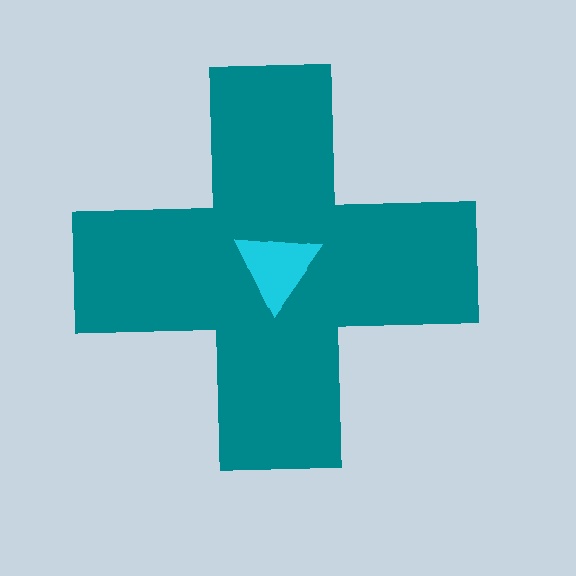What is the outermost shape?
The teal cross.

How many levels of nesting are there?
2.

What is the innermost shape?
The cyan triangle.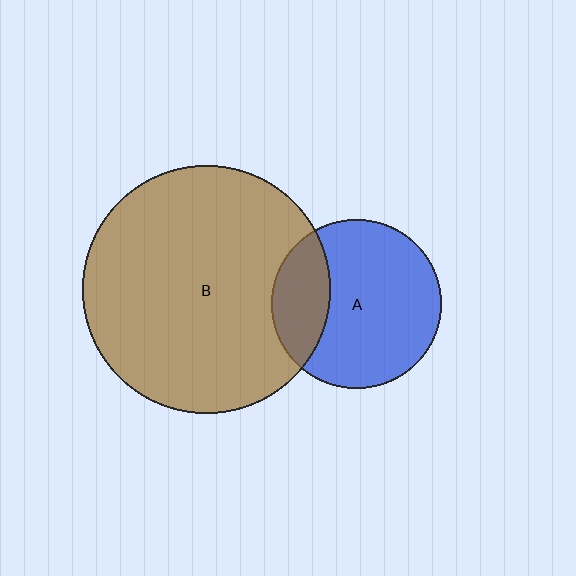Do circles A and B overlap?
Yes.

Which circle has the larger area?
Circle B (brown).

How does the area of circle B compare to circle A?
Approximately 2.1 times.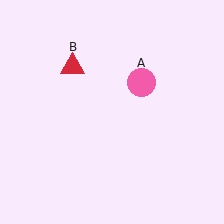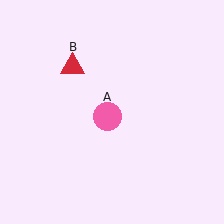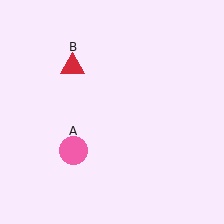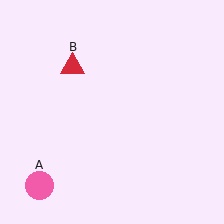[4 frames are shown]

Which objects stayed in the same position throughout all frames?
Red triangle (object B) remained stationary.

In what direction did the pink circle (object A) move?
The pink circle (object A) moved down and to the left.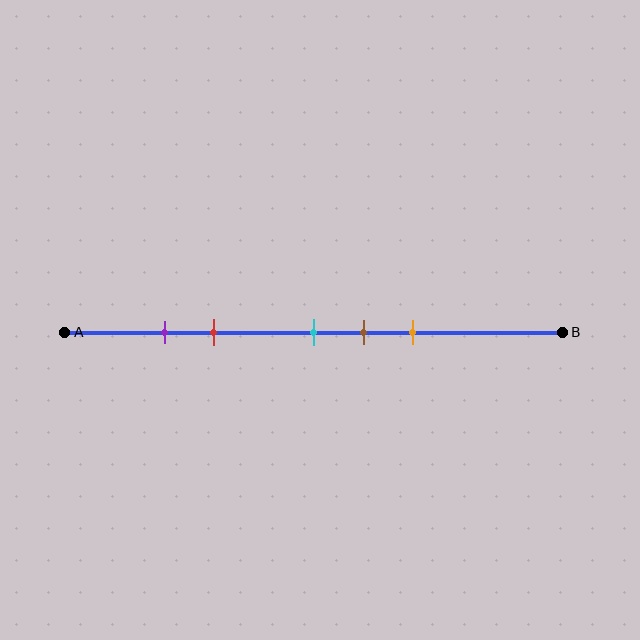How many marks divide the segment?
There are 5 marks dividing the segment.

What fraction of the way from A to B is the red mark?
The red mark is approximately 30% (0.3) of the way from A to B.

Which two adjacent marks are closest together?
The purple and red marks are the closest adjacent pair.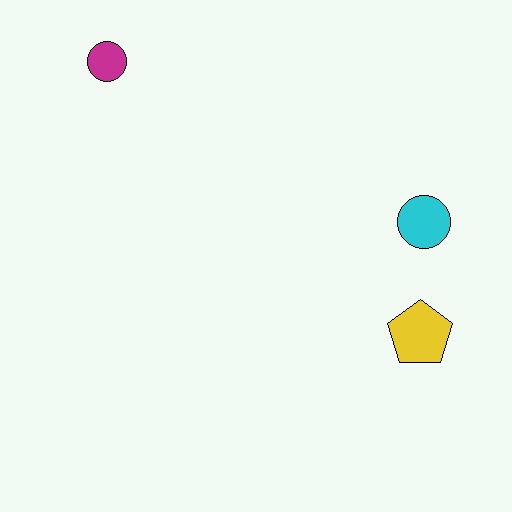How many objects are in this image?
There are 3 objects.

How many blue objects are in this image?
There are no blue objects.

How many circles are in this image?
There are 2 circles.